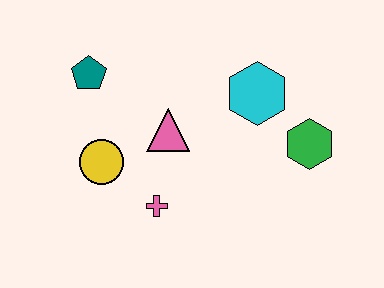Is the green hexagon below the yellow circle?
No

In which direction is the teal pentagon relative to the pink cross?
The teal pentagon is above the pink cross.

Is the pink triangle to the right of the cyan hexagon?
No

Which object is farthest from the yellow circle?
The green hexagon is farthest from the yellow circle.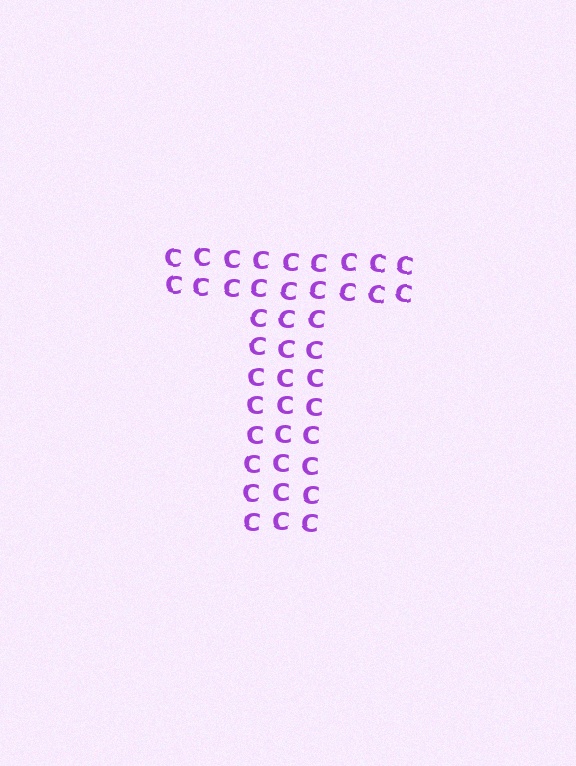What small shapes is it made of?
It is made of small letter C's.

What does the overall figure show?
The overall figure shows the letter T.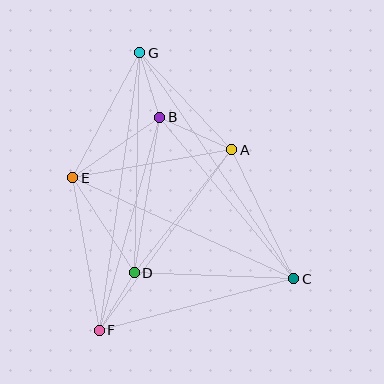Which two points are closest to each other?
Points D and F are closest to each other.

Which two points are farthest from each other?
Points F and G are farthest from each other.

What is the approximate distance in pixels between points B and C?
The distance between B and C is approximately 210 pixels.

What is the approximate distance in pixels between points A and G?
The distance between A and G is approximately 133 pixels.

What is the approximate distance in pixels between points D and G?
The distance between D and G is approximately 220 pixels.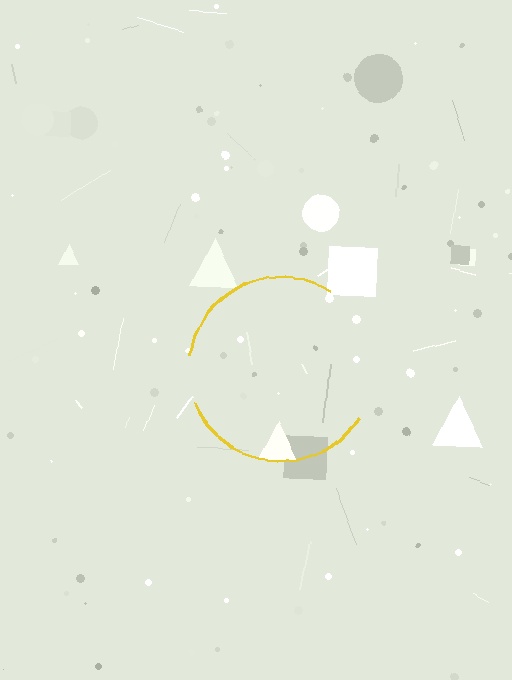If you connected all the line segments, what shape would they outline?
They would outline a circle.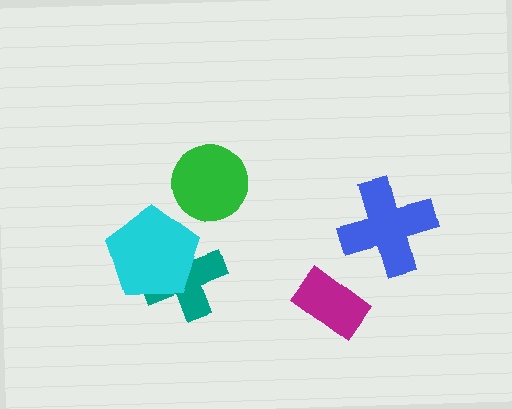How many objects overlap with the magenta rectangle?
0 objects overlap with the magenta rectangle.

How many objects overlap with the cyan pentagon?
1 object overlaps with the cyan pentagon.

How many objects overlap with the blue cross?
0 objects overlap with the blue cross.